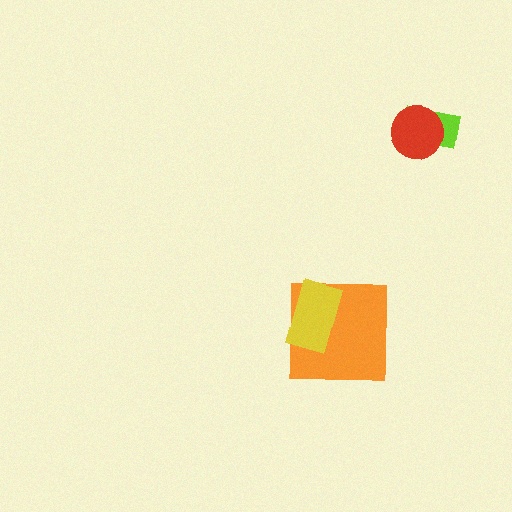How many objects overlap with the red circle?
1 object overlaps with the red circle.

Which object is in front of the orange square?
The yellow rectangle is in front of the orange square.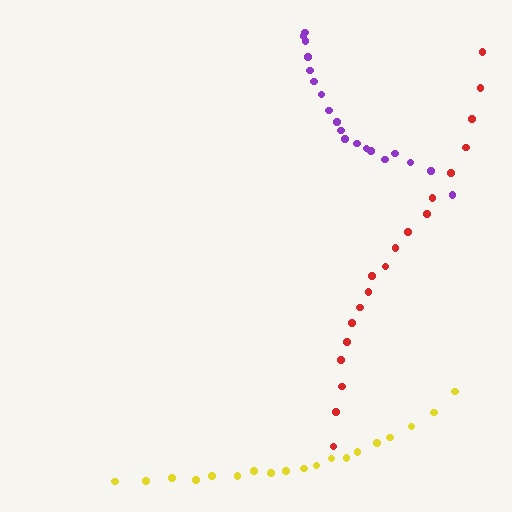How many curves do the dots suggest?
There are 3 distinct paths.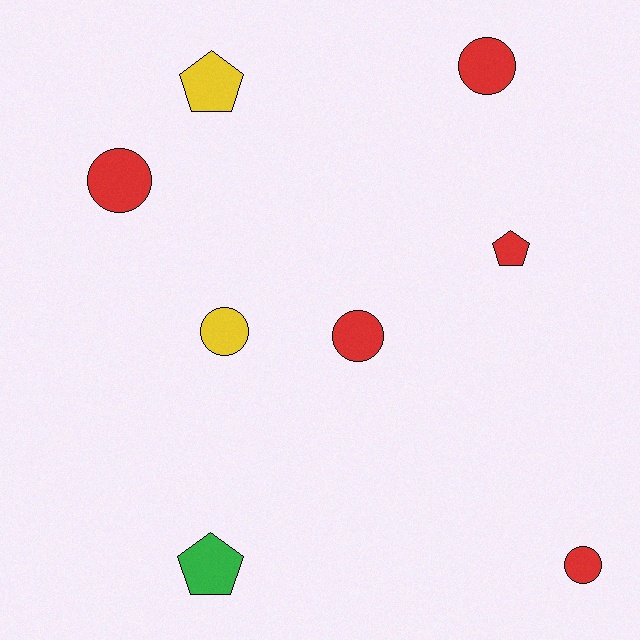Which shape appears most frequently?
Circle, with 5 objects.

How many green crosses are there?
There are no green crosses.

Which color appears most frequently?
Red, with 5 objects.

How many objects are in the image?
There are 8 objects.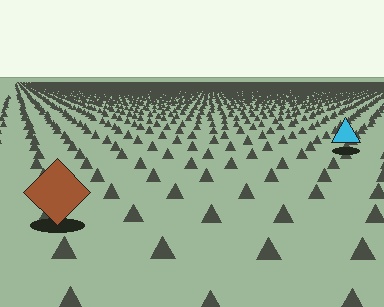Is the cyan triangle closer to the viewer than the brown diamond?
No. The brown diamond is closer — you can tell from the texture gradient: the ground texture is coarser near it.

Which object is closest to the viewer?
The brown diamond is closest. The texture marks near it are larger and more spread out.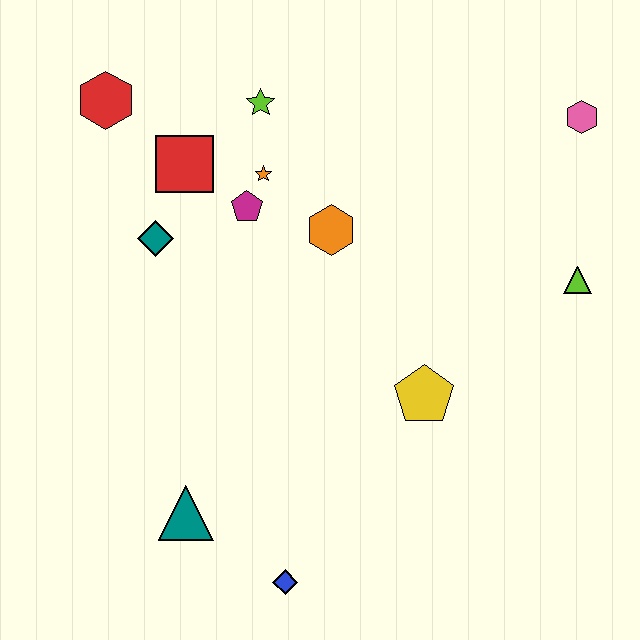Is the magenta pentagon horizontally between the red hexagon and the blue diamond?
Yes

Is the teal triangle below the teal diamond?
Yes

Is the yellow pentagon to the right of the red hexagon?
Yes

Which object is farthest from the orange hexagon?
The blue diamond is farthest from the orange hexagon.